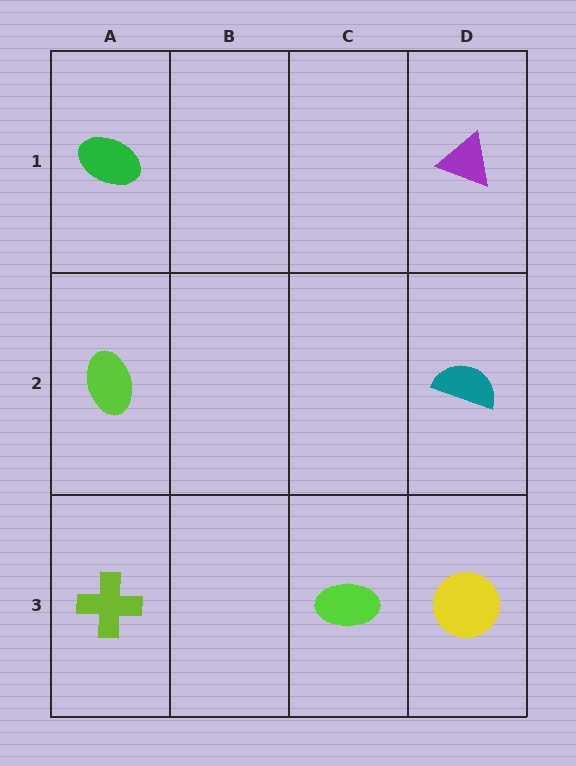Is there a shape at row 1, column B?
No, that cell is empty.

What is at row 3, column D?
A yellow circle.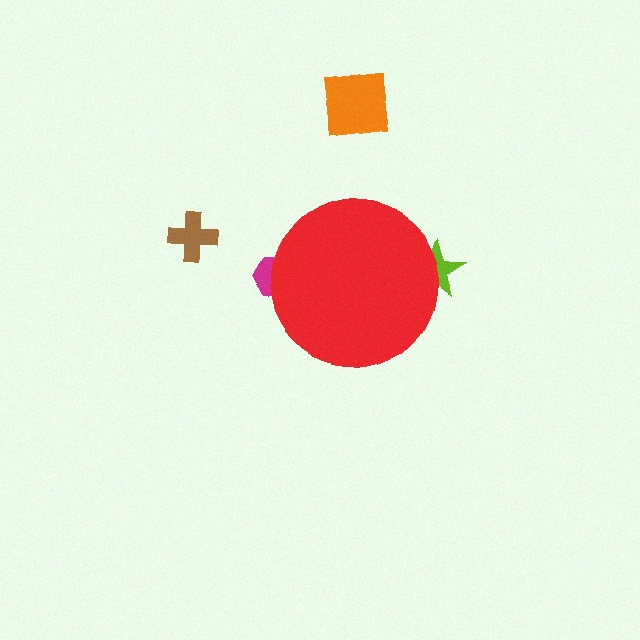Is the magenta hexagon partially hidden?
Yes, the magenta hexagon is partially hidden behind the red circle.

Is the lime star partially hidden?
Yes, the lime star is partially hidden behind the red circle.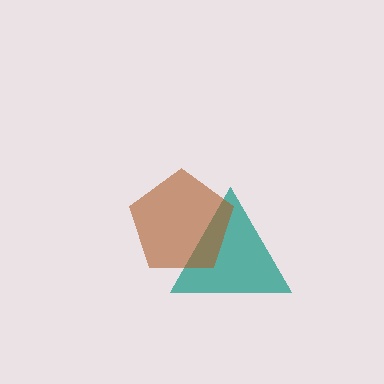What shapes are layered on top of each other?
The layered shapes are: a teal triangle, a brown pentagon.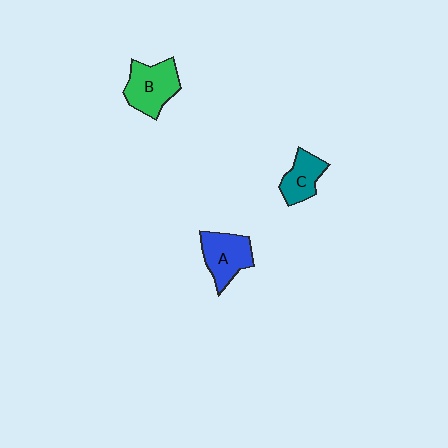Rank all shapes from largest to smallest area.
From largest to smallest: B (green), A (blue), C (teal).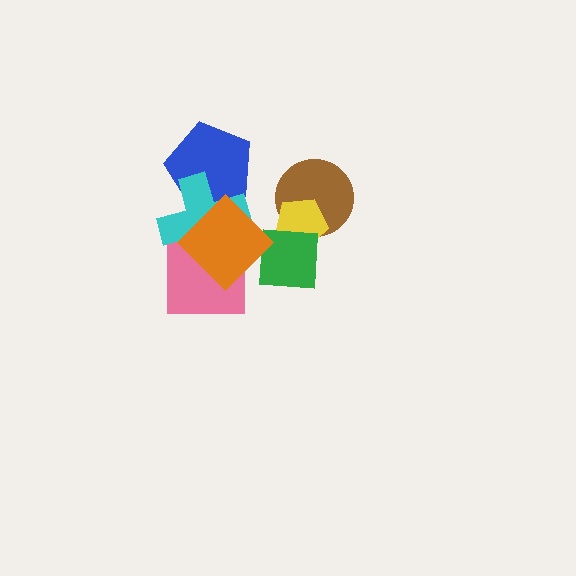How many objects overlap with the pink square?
2 objects overlap with the pink square.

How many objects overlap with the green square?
3 objects overlap with the green square.